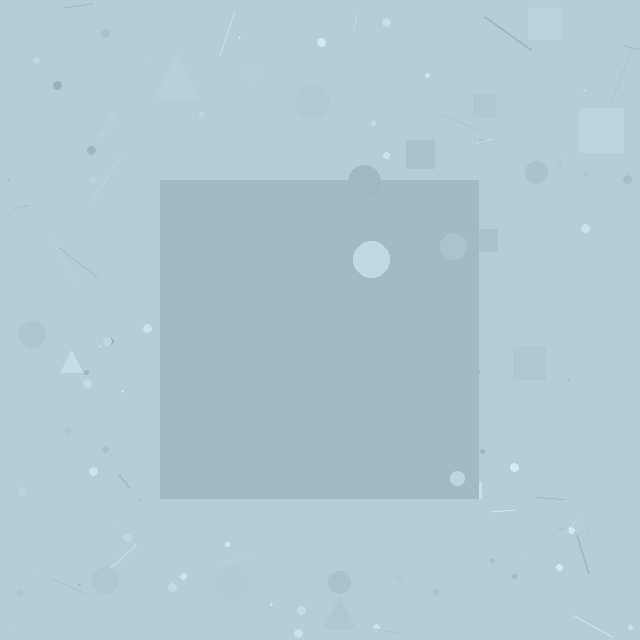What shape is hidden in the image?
A square is hidden in the image.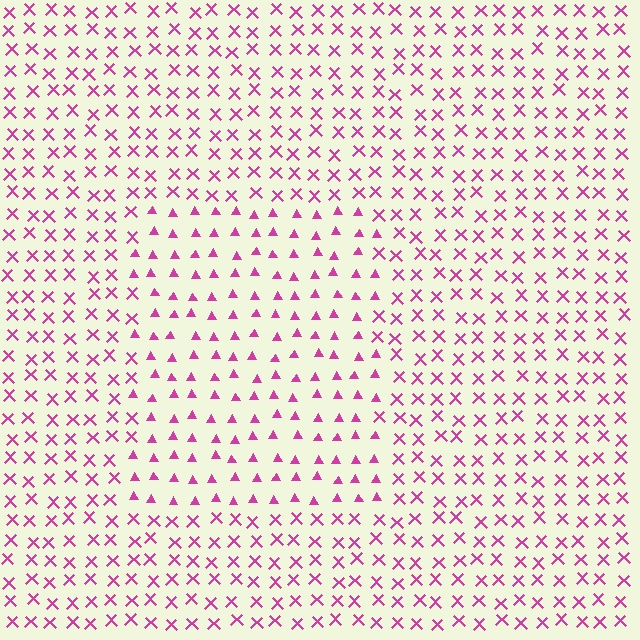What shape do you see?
I see a rectangle.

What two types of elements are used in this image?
The image uses triangles inside the rectangle region and X marks outside it.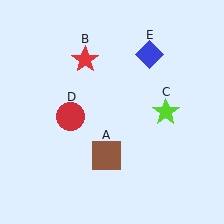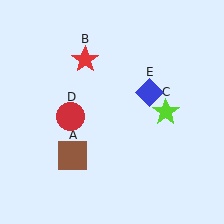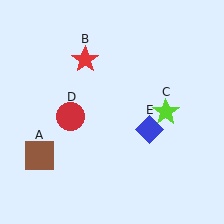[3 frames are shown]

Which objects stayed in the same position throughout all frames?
Red star (object B) and lime star (object C) and red circle (object D) remained stationary.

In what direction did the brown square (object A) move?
The brown square (object A) moved left.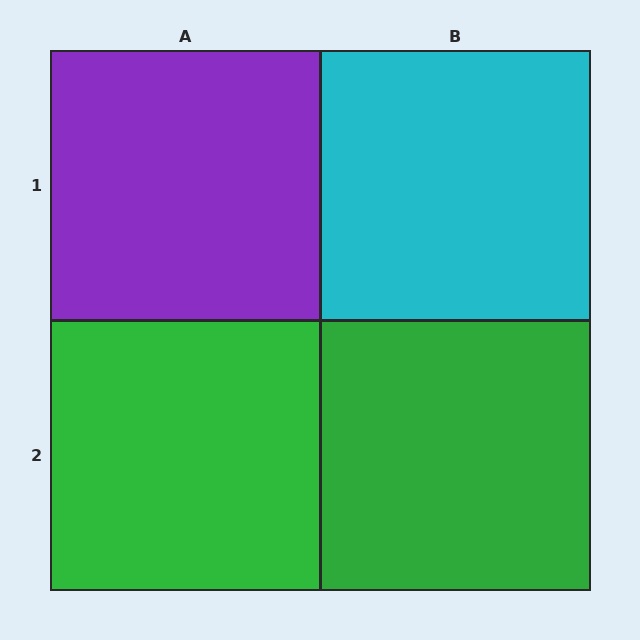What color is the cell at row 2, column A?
Green.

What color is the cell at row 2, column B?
Green.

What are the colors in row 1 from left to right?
Purple, cyan.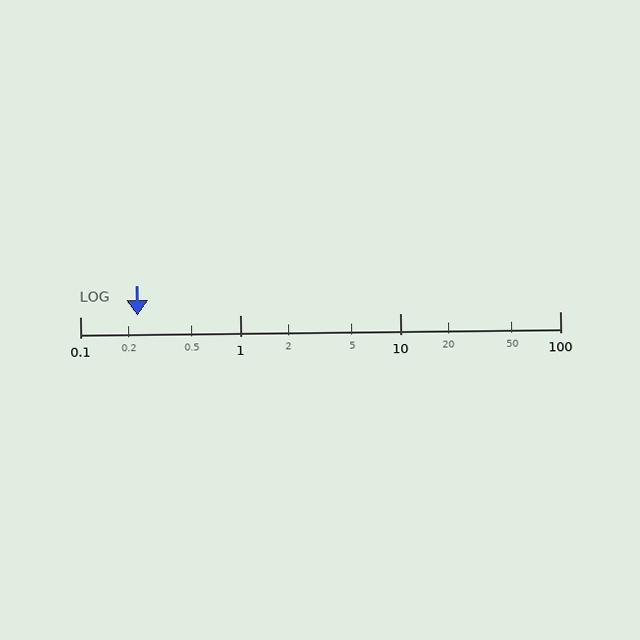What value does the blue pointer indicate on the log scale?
The pointer indicates approximately 0.23.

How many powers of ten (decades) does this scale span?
The scale spans 3 decades, from 0.1 to 100.